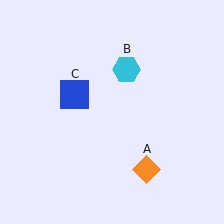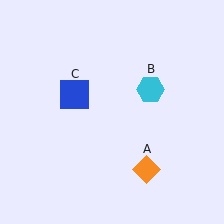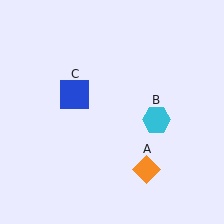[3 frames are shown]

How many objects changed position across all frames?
1 object changed position: cyan hexagon (object B).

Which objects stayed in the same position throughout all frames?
Orange diamond (object A) and blue square (object C) remained stationary.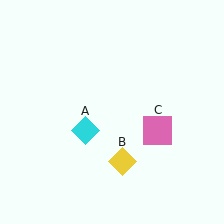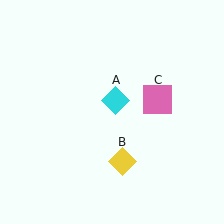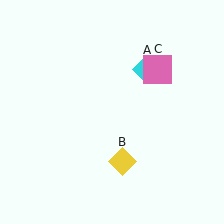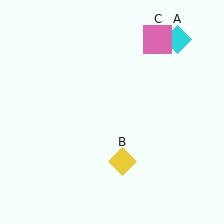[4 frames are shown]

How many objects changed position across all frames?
2 objects changed position: cyan diamond (object A), pink square (object C).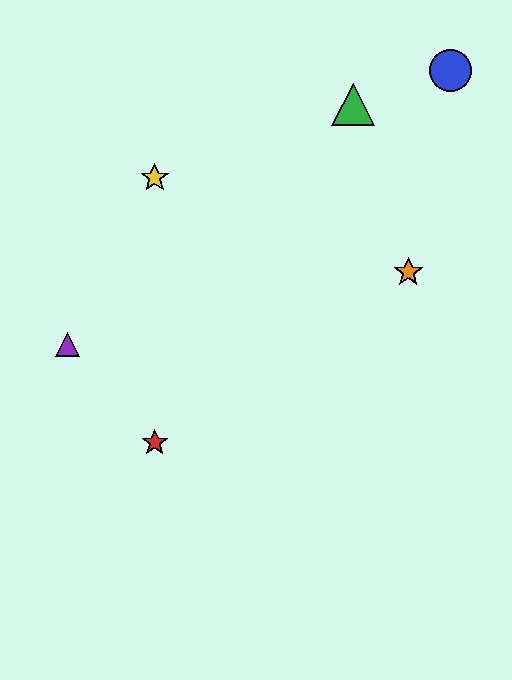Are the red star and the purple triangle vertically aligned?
No, the red star is at x≈155 and the purple triangle is at x≈67.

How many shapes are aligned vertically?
2 shapes (the red star, the yellow star) are aligned vertically.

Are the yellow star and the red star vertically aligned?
Yes, both are at x≈155.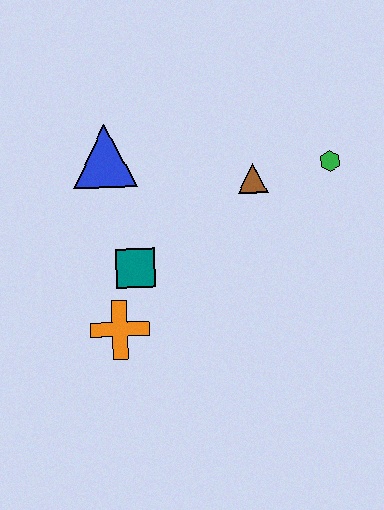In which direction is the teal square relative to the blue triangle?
The teal square is below the blue triangle.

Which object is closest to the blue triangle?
The teal square is closest to the blue triangle.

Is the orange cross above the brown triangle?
No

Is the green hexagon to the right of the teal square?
Yes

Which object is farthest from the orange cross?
The green hexagon is farthest from the orange cross.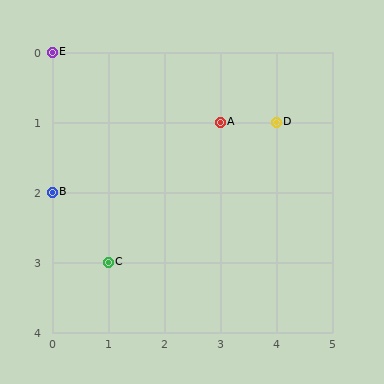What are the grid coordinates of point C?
Point C is at grid coordinates (1, 3).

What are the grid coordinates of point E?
Point E is at grid coordinates (0, 0).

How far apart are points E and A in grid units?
Points E and A are 3 columns and 1 row apart (about 3.2 grid units diagonally).